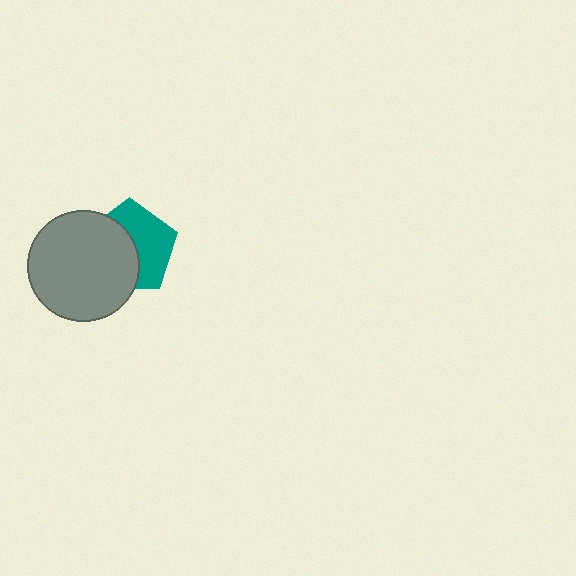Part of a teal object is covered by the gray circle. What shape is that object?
It is a pentagon.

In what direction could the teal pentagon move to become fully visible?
The teal pentagon could move right. That would shift it out from behind the gray circle entirely.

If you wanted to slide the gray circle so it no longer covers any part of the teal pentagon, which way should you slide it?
Slide it left — that is the most direct way to separate the two shapes.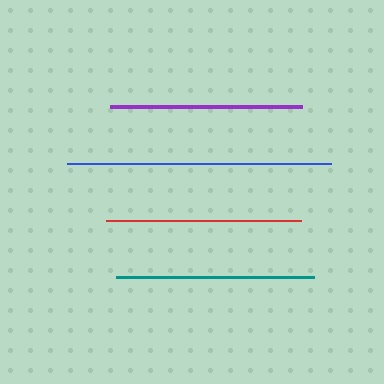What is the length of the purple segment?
The purple segment is approximately 192 pixels long.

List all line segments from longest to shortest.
From longest to shortest: blue, teal, red, purple.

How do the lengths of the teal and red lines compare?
The teal and red lines are approximately the same length.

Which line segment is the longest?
The blue line is the longest at approximately 263 pixels.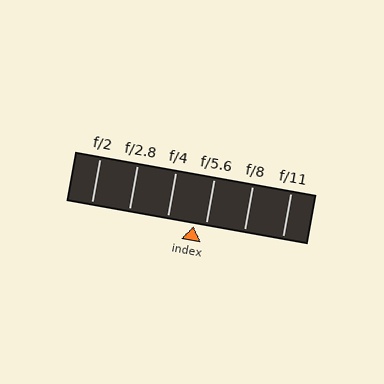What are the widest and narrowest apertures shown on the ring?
The widest aperture shown is f/2 and the narrowest is f/11.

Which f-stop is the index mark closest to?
The index mark is closest to f/5.6.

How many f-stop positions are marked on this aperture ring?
There are 6 f-stop positions marked.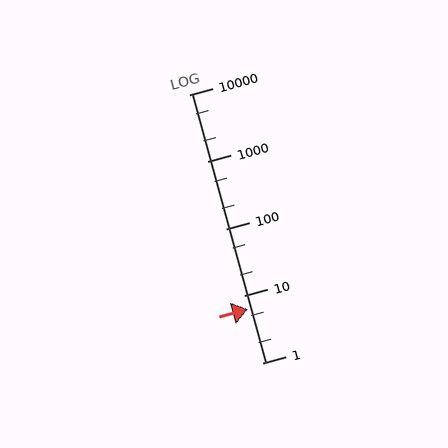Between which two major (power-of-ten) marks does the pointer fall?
The pointer is between 1 and 10.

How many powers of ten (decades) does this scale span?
The scale spans 4 decades, from 1 to 10000.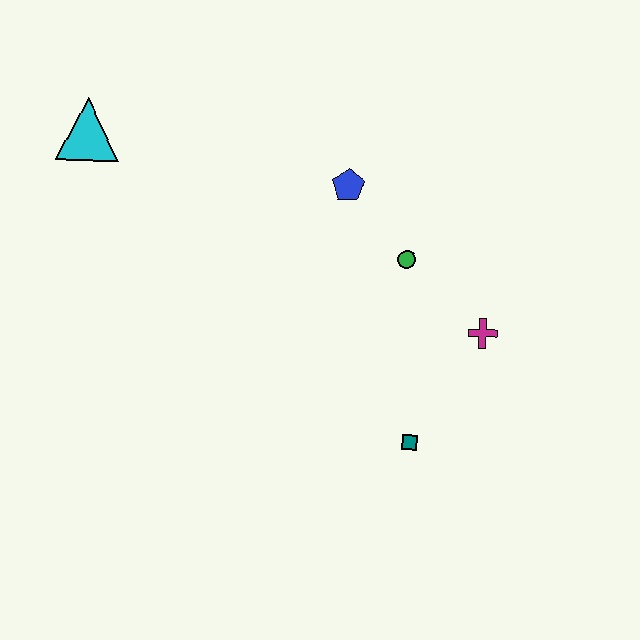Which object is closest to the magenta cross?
The green circle is closest to the magenta cross.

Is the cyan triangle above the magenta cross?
Yes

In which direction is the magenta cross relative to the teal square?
The magenta cross is above the teal square.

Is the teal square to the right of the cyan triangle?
Yes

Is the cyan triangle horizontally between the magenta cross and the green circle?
No